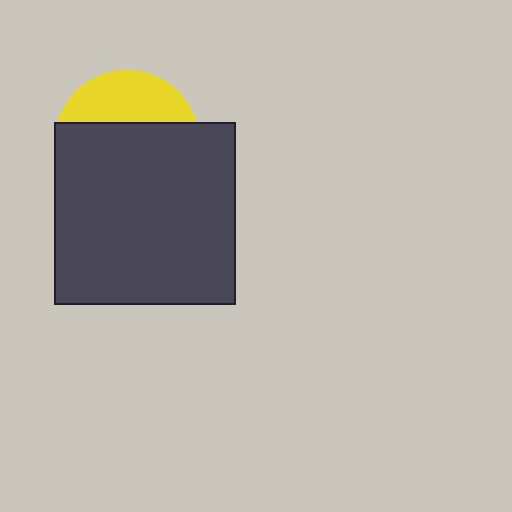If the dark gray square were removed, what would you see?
You would see the complete yellow circle.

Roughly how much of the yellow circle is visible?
A small part of it is visible (roughly 32%).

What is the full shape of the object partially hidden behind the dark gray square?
The partially hidden object is a yellow circle.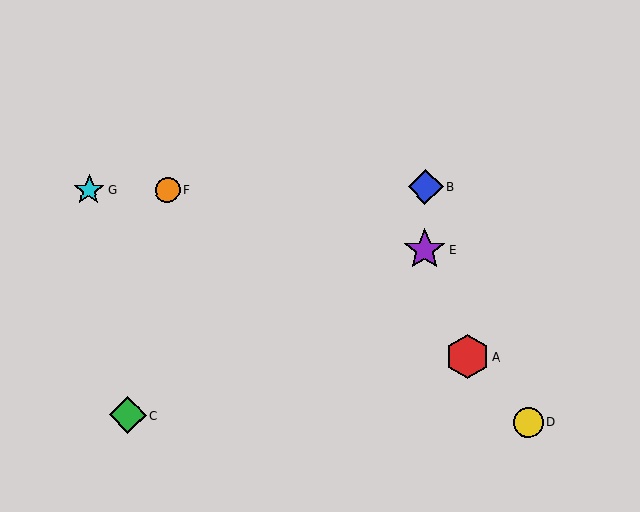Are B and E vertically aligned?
Yes, both are at x≈425.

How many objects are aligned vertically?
2 objects (B, E) are aligned vertically.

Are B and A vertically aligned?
No, B is at x≈425 and A is at x≈468.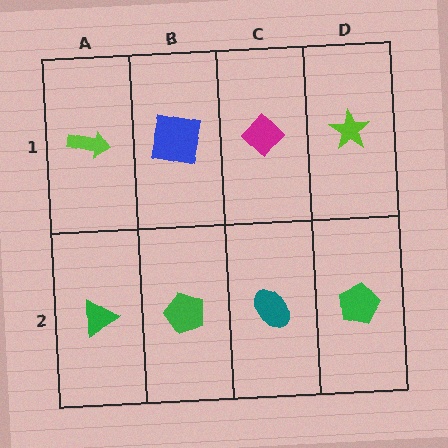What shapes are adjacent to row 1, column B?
A green pentagon (row 2, column B), a lime arrow (row 1, column A), a magenta diamond (row 1, column C).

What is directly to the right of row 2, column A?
A green pentagon.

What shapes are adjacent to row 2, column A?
A lime arrow (row 1, column A), a green pentagon (row 2, column B).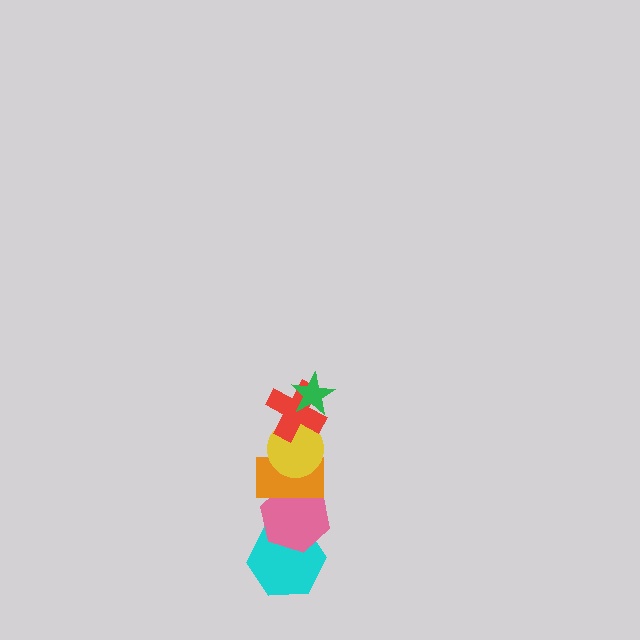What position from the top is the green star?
The green star is 1st from the top.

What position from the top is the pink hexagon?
The pink hexagon is 5th from the top.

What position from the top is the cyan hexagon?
The cyan hexagon is 6th from the top.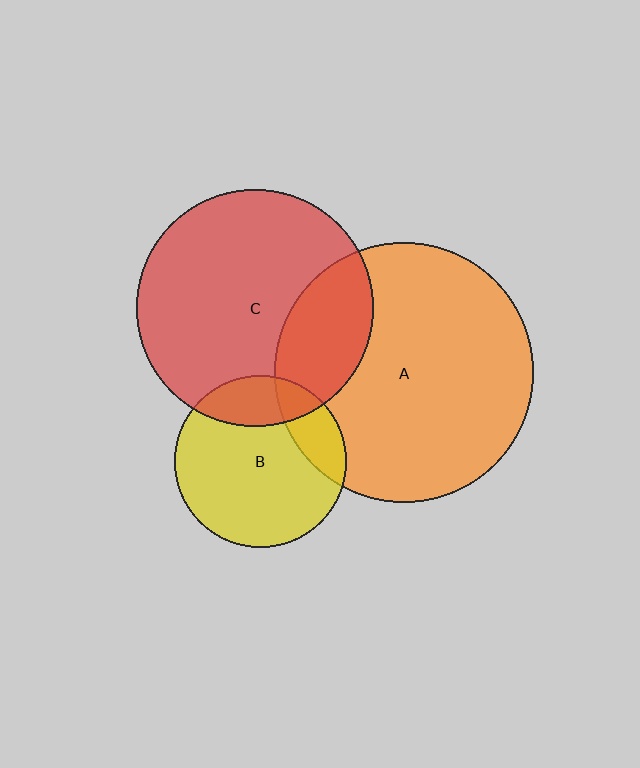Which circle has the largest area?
Circle A (orange).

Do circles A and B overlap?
Yes.